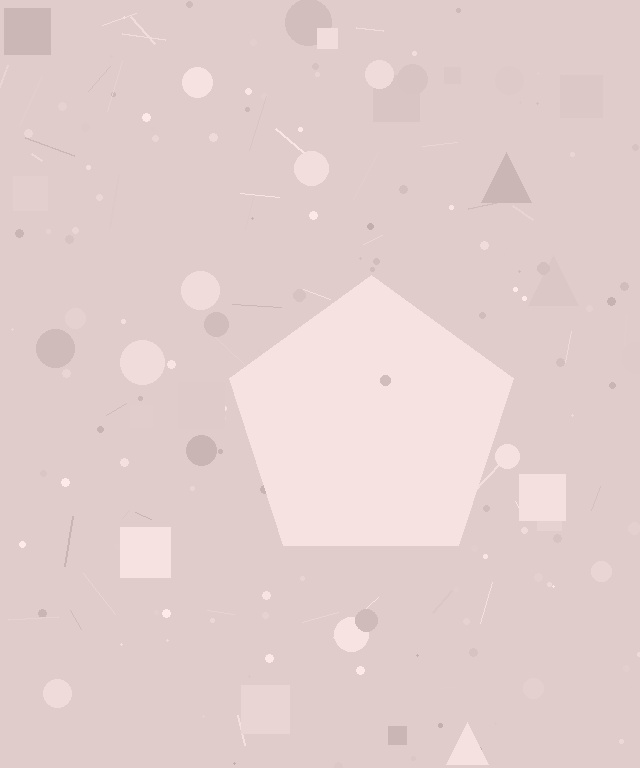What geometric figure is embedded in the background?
A pentagon is embedded in the background.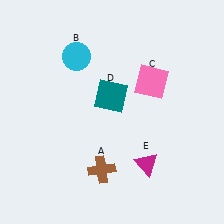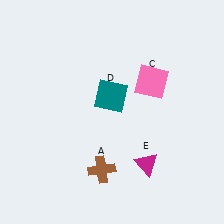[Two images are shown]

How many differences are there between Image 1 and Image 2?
There is 1 difference between the two images.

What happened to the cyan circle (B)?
The cyan circle (B) was removed in Image 2. It was in the top-left area of Image 1.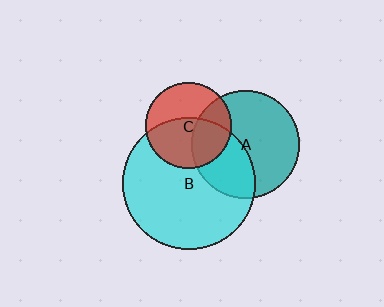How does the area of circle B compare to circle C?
Approximately 2.4 times.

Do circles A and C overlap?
Yes.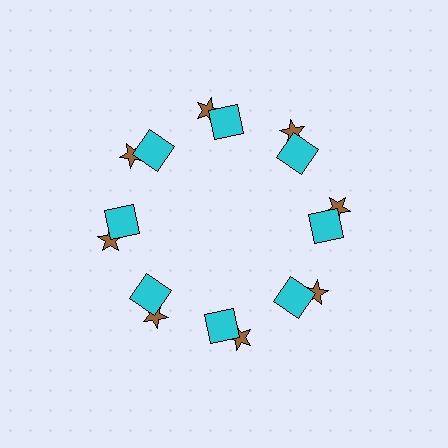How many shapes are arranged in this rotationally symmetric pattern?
There are 16 shapes, arranged in 8 groups of 2.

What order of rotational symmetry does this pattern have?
This pattern has 8-fold rotational symmetry.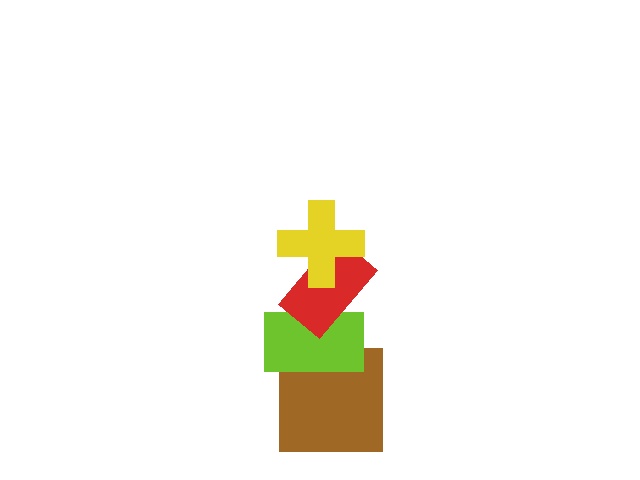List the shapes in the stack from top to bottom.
From top to bottom: the yellow cross, the red rectangle, the lime rectangle, the brown square.